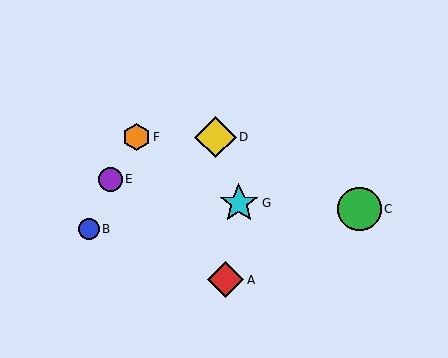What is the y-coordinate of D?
Object D is at y≈137.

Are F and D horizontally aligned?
Yes, both are at y≈137.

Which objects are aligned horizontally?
Objects D, F are aligned horizontally.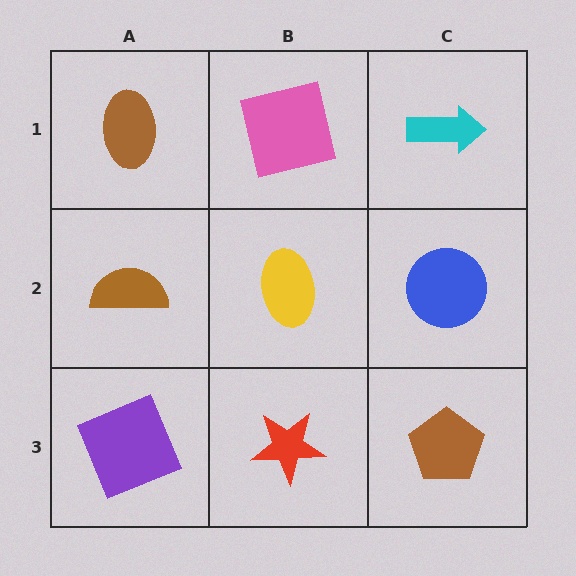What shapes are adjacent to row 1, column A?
A brown semicircle (row 2, column A), a pink square (row 1, column B).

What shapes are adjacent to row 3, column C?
A blue circle (row 2, column C), a red star (row 3, column B).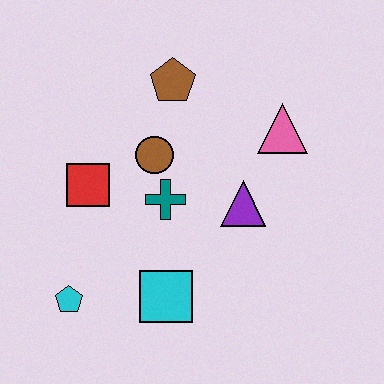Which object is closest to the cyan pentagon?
The cyan square is closest to the cyan pentagon.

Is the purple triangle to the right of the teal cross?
Yes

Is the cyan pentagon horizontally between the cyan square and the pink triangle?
No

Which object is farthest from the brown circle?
The cyan pentagon is farthest from the brown circle.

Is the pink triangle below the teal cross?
No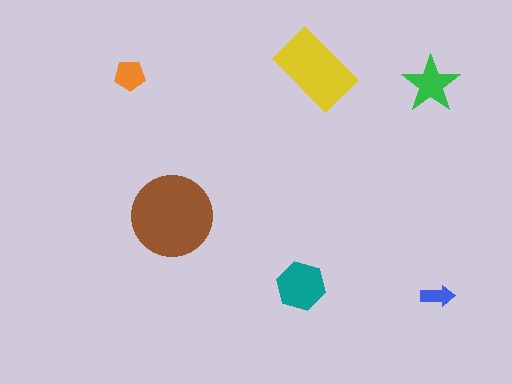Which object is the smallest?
The blue arrow.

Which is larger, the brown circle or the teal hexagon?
The brown circle.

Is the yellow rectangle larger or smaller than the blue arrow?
Larger.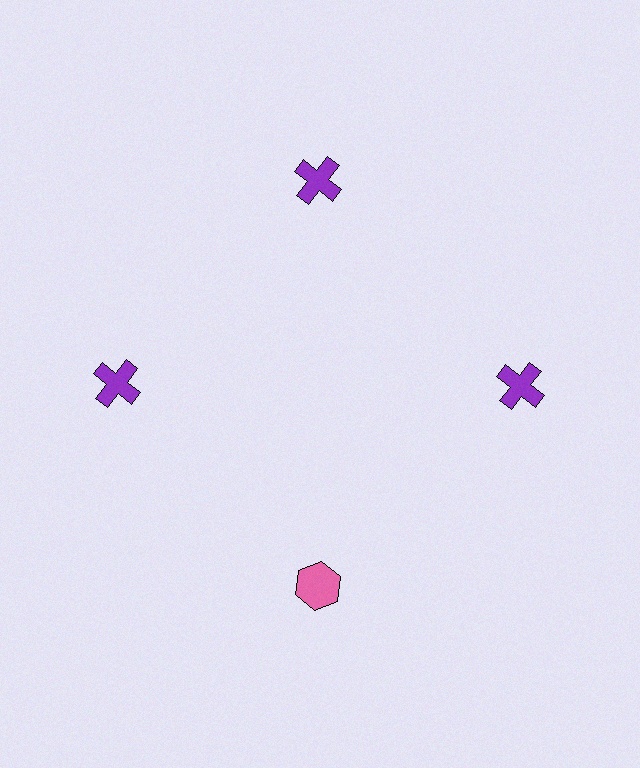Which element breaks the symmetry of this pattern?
The pink hexagon at roughly the 6 o'clock position breaks the symmetry. All other shapes are purple crosses.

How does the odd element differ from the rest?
It differs in both color (pink instead of purple) and shape (hexagon instead of cross).